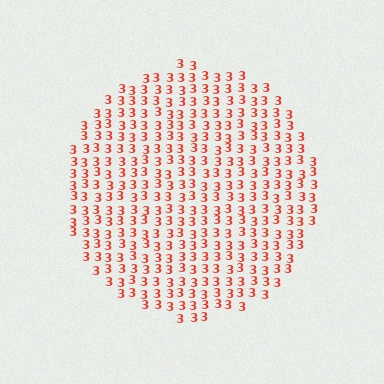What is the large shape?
The large shape is a circle.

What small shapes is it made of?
It is made of small digit 3's.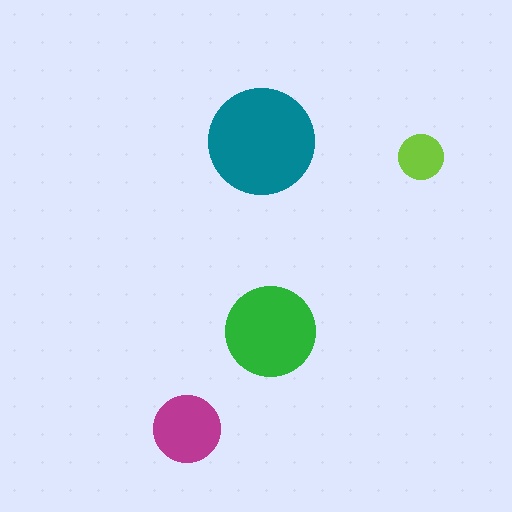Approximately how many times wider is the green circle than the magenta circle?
About 1.5 times wider.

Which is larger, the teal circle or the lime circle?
The teal one.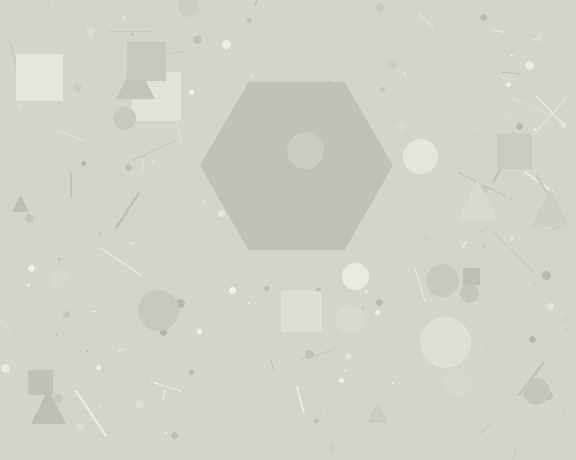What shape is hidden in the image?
A hexagon is hidden in the image.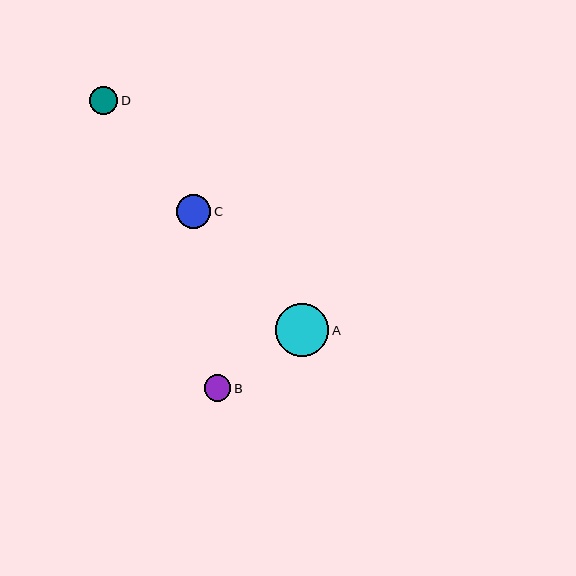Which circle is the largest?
Circle A is the largest with a size of approximately 53 pixels.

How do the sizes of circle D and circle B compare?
Circle D and circle B are approximately the same size.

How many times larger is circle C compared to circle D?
Circle C is approximately 1.2 times the size of circle D.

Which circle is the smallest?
Circle B is the smallest with a size of approximately 26 pixels.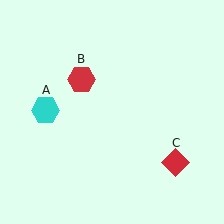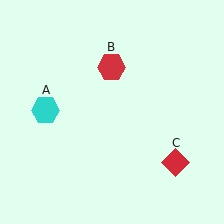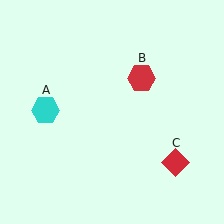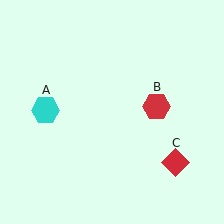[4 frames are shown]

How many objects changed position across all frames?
1 object changed position: red hexagon (object B).